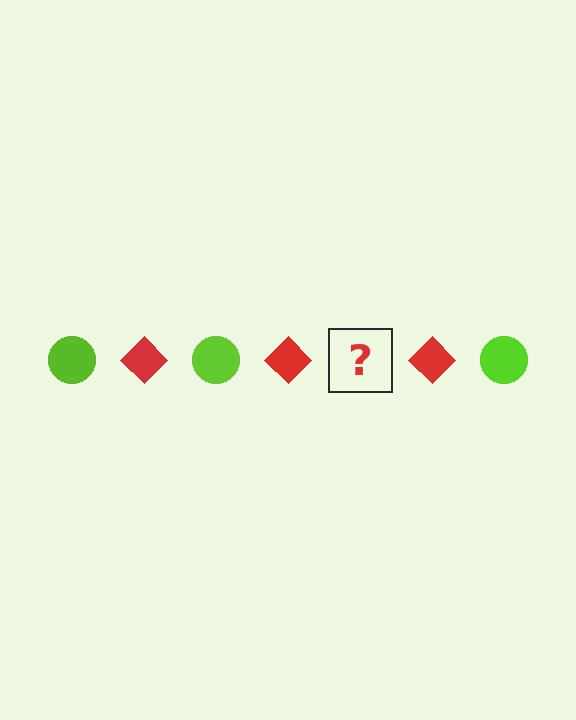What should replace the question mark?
The question mark should be replaced with a lime circle.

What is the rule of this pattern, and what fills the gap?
The rule is that the pattern alternates between lime circle and red diamond. The gap should be filled with a lime circle.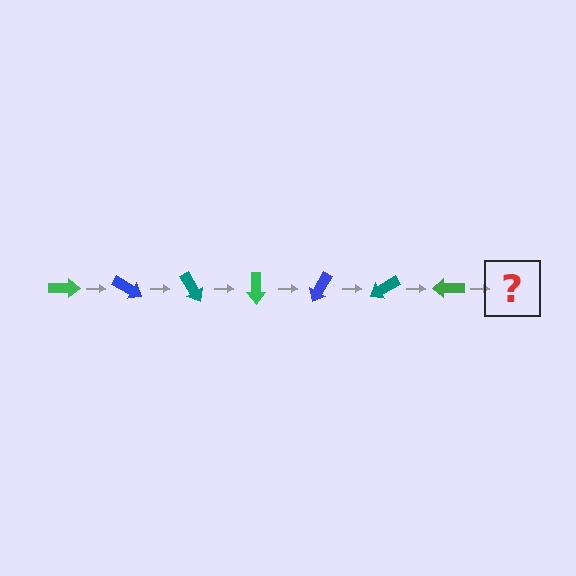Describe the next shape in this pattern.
It should be a blue arrow, rotated 210 degrees from the start.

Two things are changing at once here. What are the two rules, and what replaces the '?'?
The two rules are that it rotates 30 degrees each step and the color cycles through green, blue, and teal. The '?' should be a blue arrow, rotated 210 degrees from the start.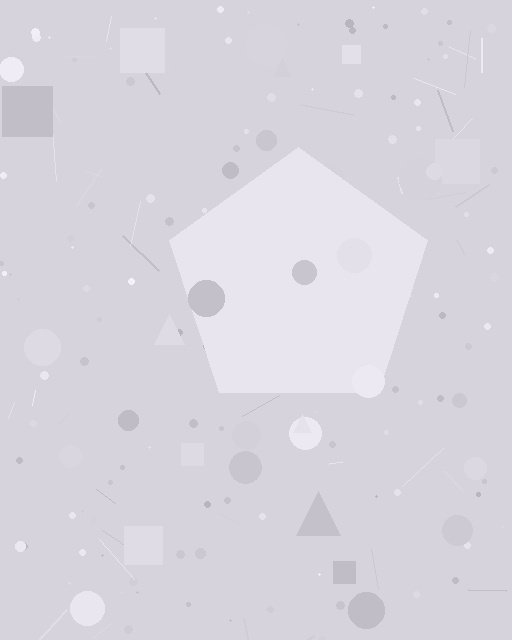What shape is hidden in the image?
A pentagon is hidden in the image.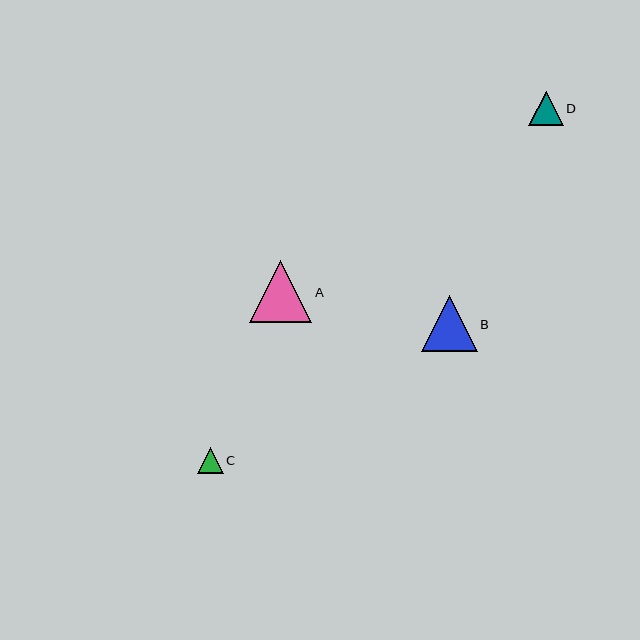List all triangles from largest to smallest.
From largest to smallest: A, B, D, C.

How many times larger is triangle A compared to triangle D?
Triangle A is approximately 1.8 times the size of triangle D.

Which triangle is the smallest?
Triangle C is the smallest with a size of approximately 25 pixels.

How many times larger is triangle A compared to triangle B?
Triangle A is approximately 1.1 times the size of triangle B.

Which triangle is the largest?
Triangle A is the largest with a size of approximately 62 pixels.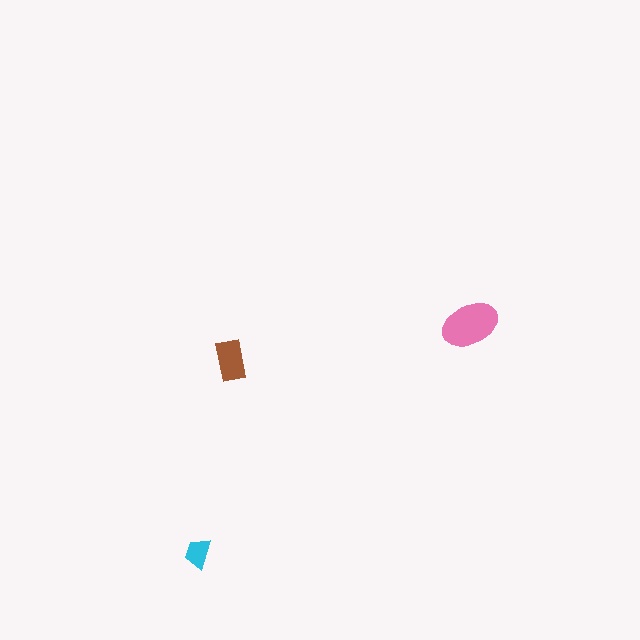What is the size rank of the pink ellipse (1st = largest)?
1st.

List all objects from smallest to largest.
The cyan trapezoid, the brown rectangle, the pink ellipse.